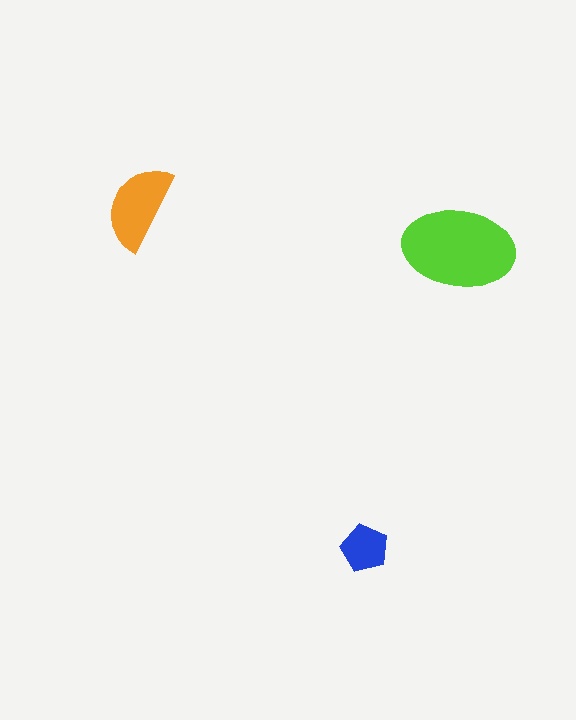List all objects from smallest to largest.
The blue pentagon, the orange semicircle, the lime ellipse.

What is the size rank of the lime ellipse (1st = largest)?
1st.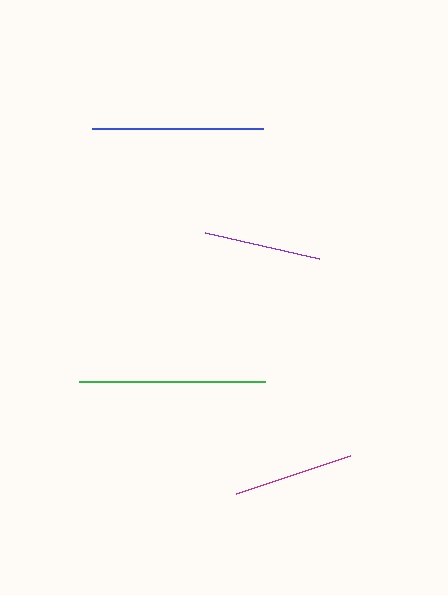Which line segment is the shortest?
The purple line is the shortest at approximately 117 pixels.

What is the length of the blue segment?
The blue segment is approximately 171 pixels long.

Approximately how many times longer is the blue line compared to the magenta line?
The blue line is approximately 1.4 times the length of the magenta line.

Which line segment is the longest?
The green line is the longest at approximately 186 pixels.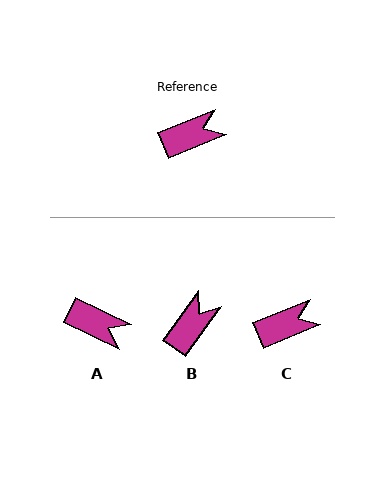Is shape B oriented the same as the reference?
No, it is off by about 32 degrees.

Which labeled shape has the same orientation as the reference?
C.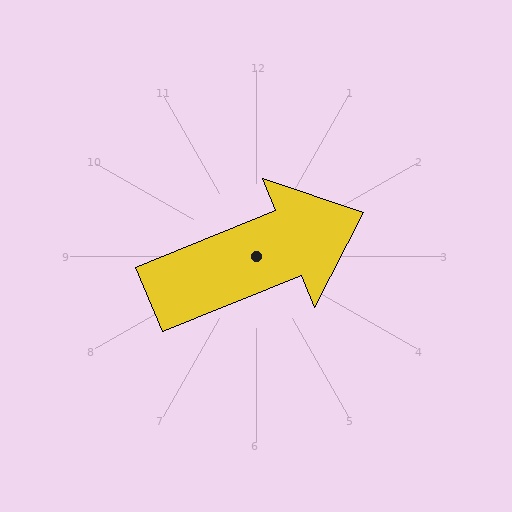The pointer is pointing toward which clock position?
Roughly 2 o'clock.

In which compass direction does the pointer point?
East.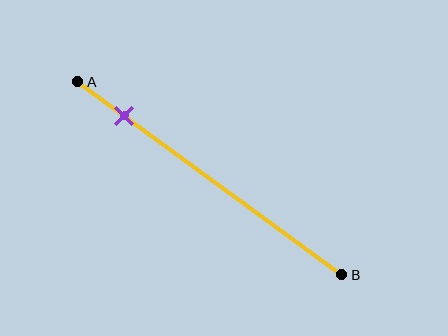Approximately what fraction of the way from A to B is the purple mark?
The purple mark is approximately 20% of the way from A to B.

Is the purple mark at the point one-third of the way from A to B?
No, the mark is at about 20% from A, not at the 33% one-third point.